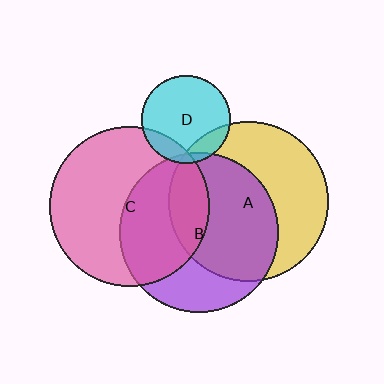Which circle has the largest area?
Circle A (yellow).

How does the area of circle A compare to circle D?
Approximately 3.2 times.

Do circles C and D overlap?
Yes.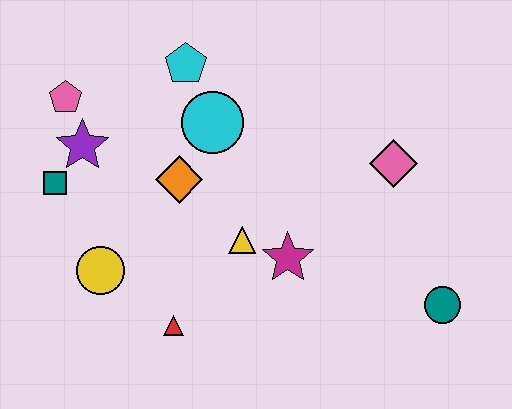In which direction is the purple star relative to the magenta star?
The purple star is to the left of the magenta star.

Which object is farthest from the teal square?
The teal circle is farthest from the teal square.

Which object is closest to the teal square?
The purple star is closest to the teal square.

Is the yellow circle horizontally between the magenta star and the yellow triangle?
No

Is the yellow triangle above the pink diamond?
No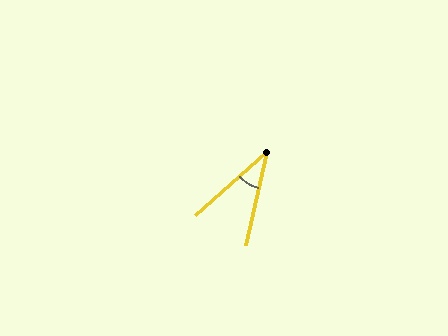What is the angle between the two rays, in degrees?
Approximately 36 degrees.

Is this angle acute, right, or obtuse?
It is acute.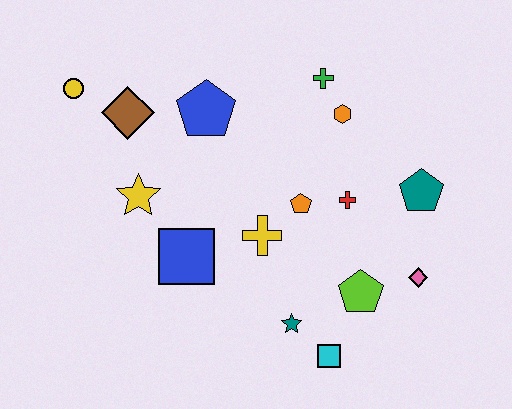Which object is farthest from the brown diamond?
The pink diamond is farthest from the brown diamond.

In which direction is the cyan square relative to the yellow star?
The cyan square is to the right of the yellow star.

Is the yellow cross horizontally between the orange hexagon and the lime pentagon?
No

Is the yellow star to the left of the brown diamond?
No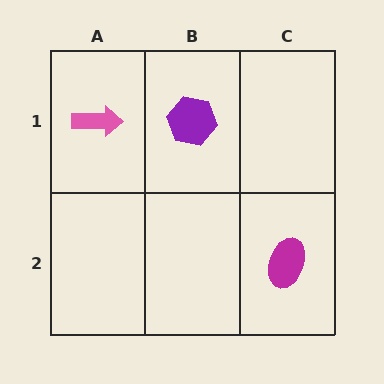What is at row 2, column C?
A magenta ellipse.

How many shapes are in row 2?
1 shape.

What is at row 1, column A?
A pink arrow.